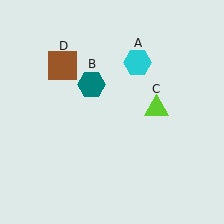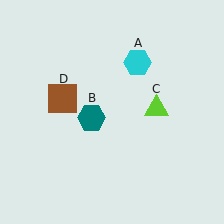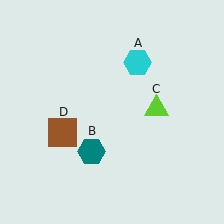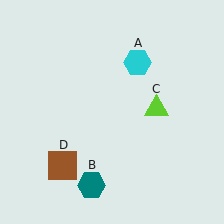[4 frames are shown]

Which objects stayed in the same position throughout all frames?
Cyan hexagon (object A) and lime triangle (object C) remained stationary.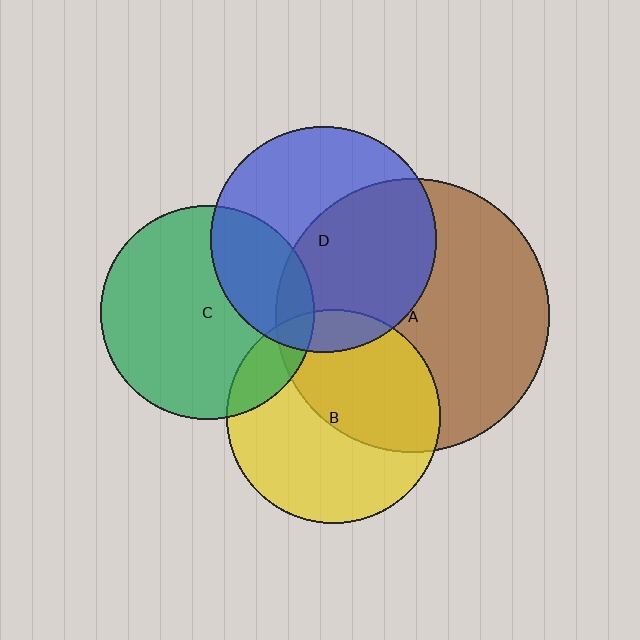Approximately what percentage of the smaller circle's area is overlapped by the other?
Approximately 30%.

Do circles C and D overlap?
Yes.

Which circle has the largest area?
Circle A (brown).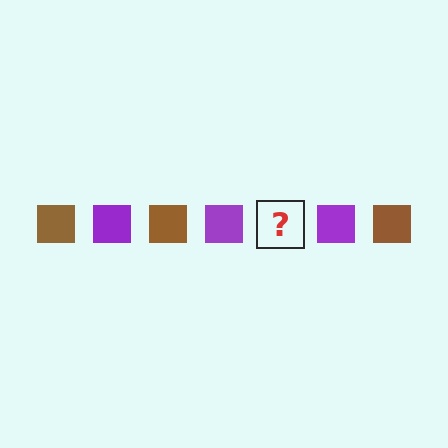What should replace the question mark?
The question mark should be replaced with a brown square.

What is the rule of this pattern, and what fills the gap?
The rule is that the pattern cycles through brown, purple squares. The gap should be filled with a brown square.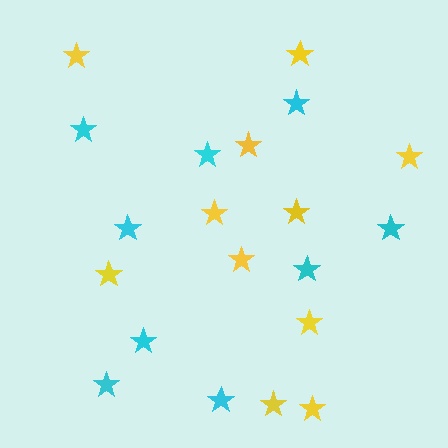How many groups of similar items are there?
There are 2 groups: one group of yellow stars (11) and one group of cyan stars (9).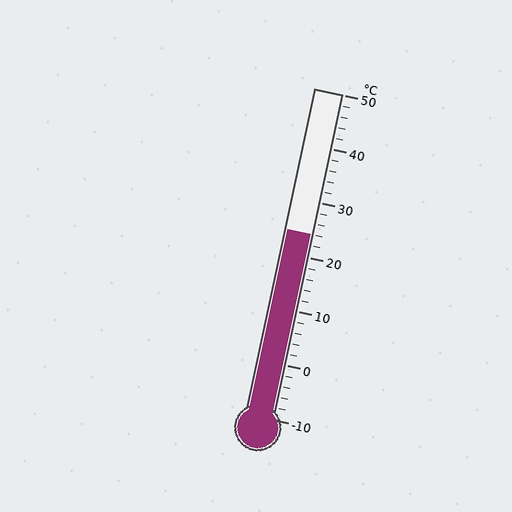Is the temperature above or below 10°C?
The temperature is above 10°C.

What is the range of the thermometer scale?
The thermometer scale ranges from -10°C to 50°C.